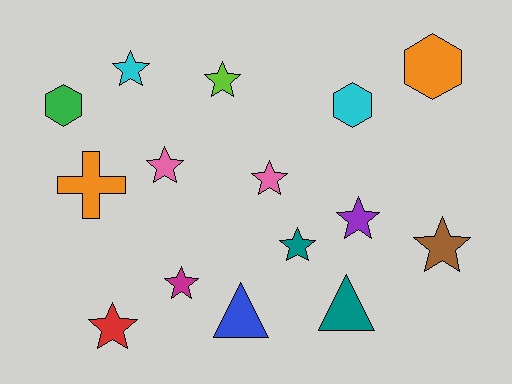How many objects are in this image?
There are 15 objects.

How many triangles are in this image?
There are 2 triangles.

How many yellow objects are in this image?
There are no yellow objects.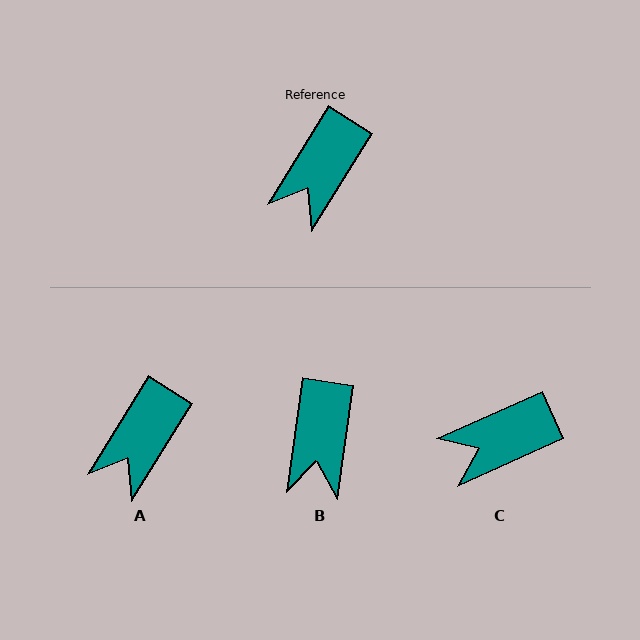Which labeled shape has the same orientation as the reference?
A.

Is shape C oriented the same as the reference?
No, it is off by about 34 degrees.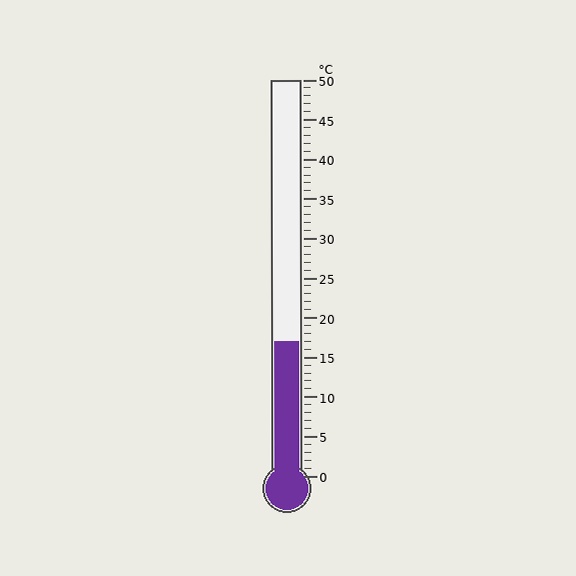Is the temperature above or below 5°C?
The temperature is above 5°C.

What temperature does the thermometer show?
The thermometer shows approximately 17°C.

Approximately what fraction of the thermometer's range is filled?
The thermometer is filled to approximately 35% of its range.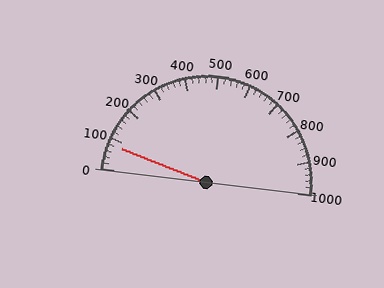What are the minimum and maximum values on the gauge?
The gauge ranges from 0 to 1000.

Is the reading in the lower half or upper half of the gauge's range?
The reading is in the lower half of the range (0 to 1000).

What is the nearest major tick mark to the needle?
The nearest major tick mark is 100.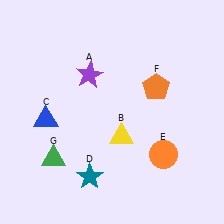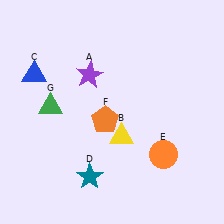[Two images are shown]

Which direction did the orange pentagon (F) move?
The orange pentagon (F) moved left.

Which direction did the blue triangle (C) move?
The blue triangle (C) moved up.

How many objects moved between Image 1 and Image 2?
3 objects moved between the two images.